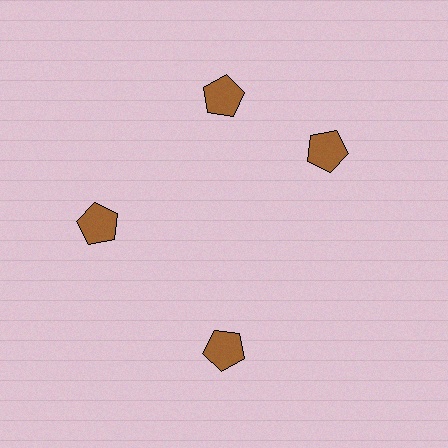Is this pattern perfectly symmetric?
No. The 4 brown pentagons are arranged in a ring, but one element near the 3 o'clock position is rotated out of alignment along the ring, breaking the 4-fold rotational symmetry.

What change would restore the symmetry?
The symmetry would be restored by rotating it back into even spacing with its neighbors so that all 4 pentagons sit at equal angles and equal distance from the center.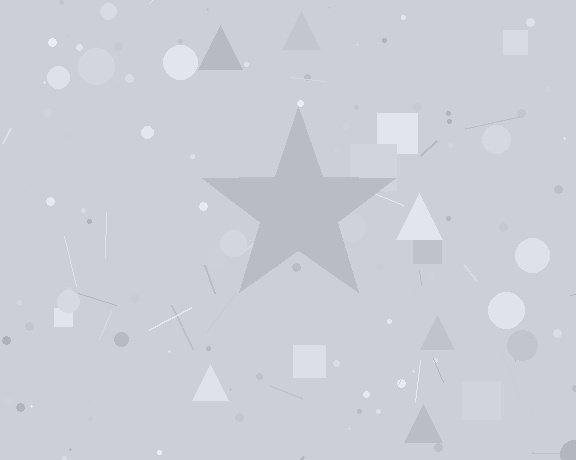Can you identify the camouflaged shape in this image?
The camouflaged shape is a star.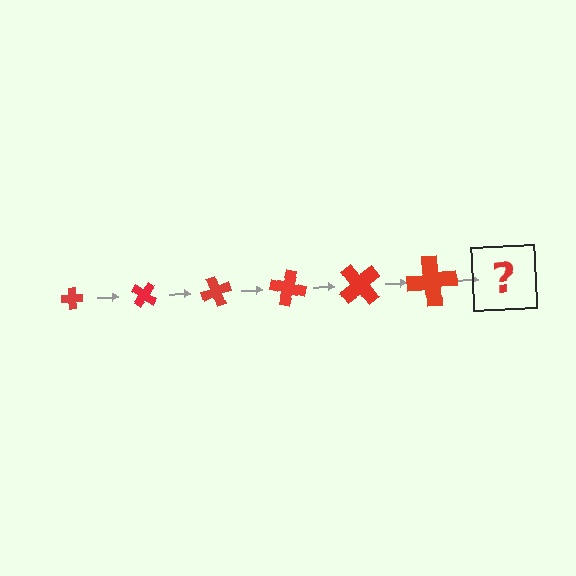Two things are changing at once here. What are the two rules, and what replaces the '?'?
The two rules are that the cross grows larger each step and it rotates 35 degrees each step. The '?' should be a cross, larger than the previous one and rotated 210 degrees from the start.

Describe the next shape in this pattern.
It should be a cross, larger than the previous one and rotated 210 degrees from the start.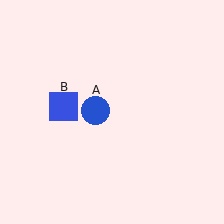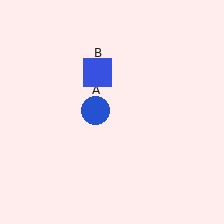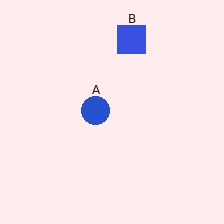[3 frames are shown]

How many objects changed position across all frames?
1 object changed position: blue square (object B).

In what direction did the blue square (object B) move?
The blue square (object B) moved up and to the right.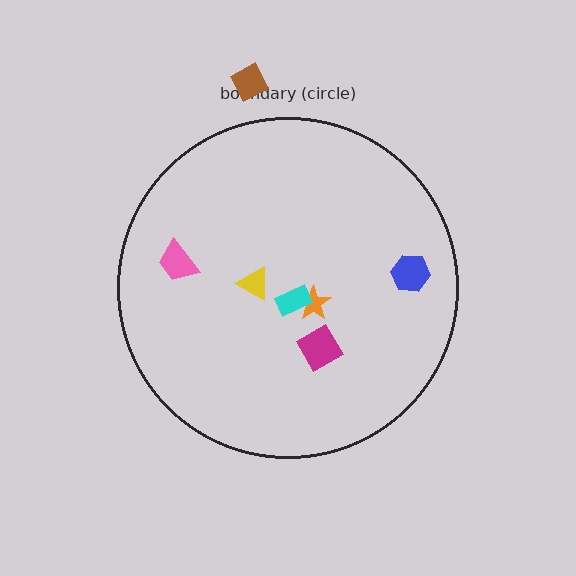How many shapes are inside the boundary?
6 inside, 1 outside.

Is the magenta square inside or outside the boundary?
Inside.